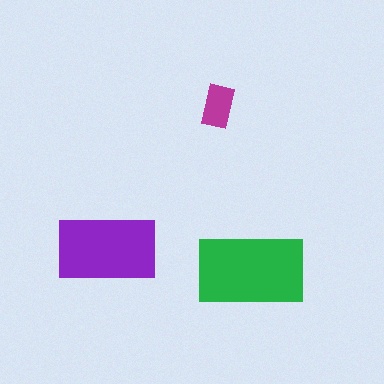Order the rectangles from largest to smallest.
the green one, the purple one, the magenta one.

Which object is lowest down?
The green rectangle is bottommost.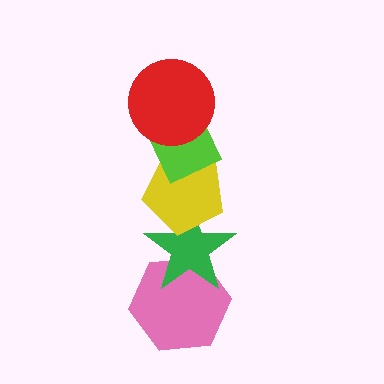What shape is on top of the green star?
The yellow pentagon is on top of the green star.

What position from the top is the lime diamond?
The lime diamond is 2nd from the top.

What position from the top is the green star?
The green star is 4th from the top.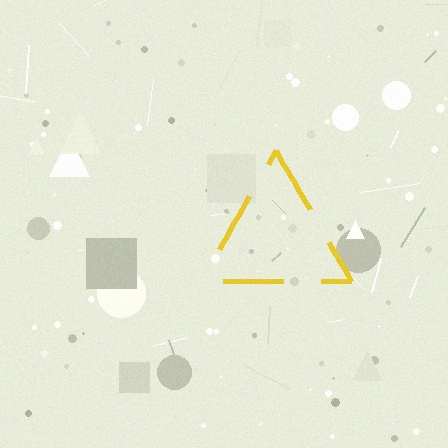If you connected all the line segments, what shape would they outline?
They would outline a triangle.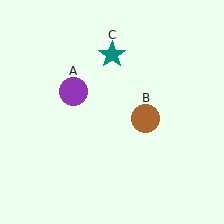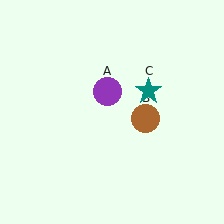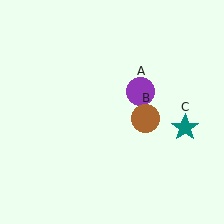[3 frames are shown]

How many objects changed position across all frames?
2 objects changed position: purple circle (object A), teal star (object C).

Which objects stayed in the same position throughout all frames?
Brown circle (object B) remained stationary.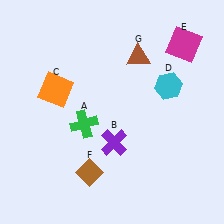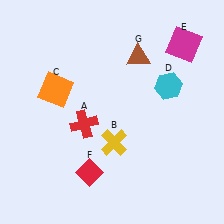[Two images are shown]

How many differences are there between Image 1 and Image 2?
There are 3 differences between the two images.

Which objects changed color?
A changed from green to red. B changed from purple to yellow. F changed from brown to red.